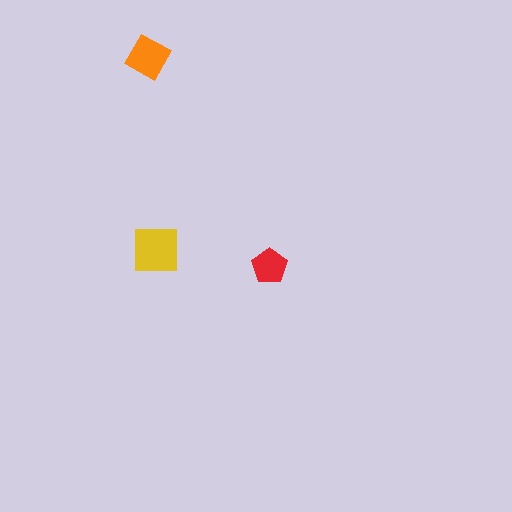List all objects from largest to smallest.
The yellow square, the orange diamond, the red pentagon.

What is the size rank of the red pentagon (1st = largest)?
3rd.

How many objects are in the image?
There are 3 objects in the image.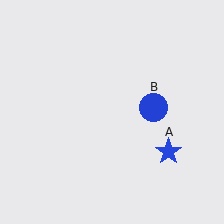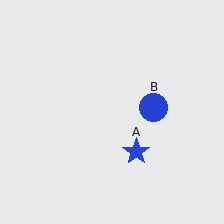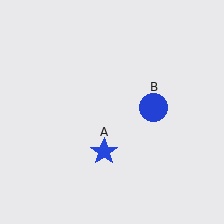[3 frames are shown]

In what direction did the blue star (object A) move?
The blue star (object A) moved left.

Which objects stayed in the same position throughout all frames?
Blue circle (object B) remained stationary.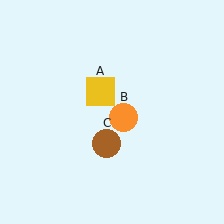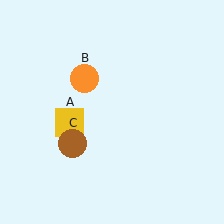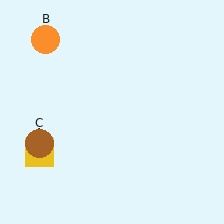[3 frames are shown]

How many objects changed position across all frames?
3 objects changed position: yellow square (object A), orange circle (object B), brown circle (object C).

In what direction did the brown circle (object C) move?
The brown circle (object C) moved left.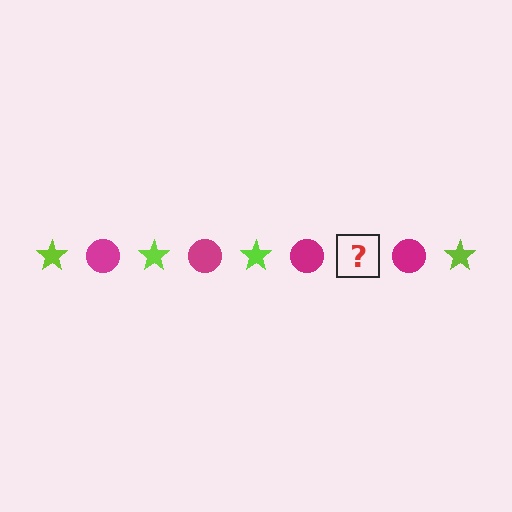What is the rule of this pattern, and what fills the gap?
The rule is that the pattern alternates between lime star and magenta circle. The gap should be filled with a lime star.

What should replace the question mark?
The question mark should be replaced with a lime star.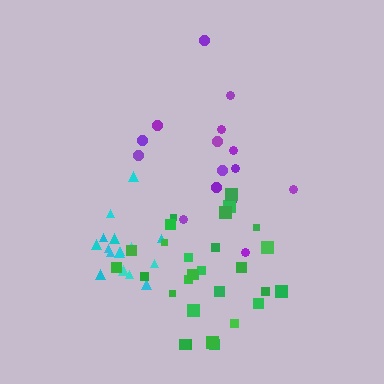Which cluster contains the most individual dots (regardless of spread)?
Green (29).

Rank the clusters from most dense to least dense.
cyan, green, purple.